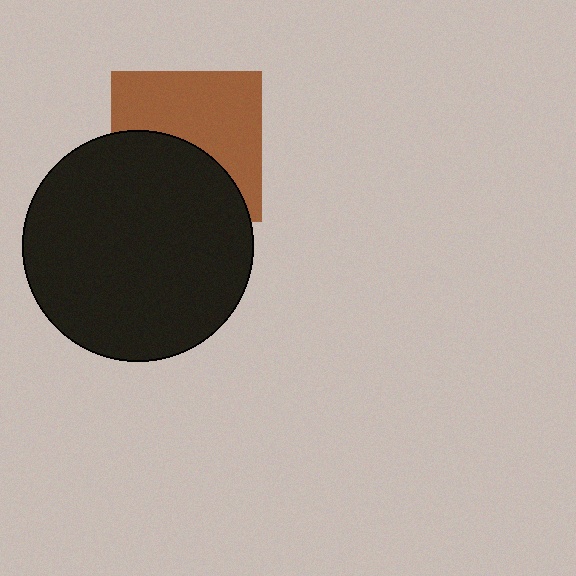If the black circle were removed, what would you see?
You would see the complete brown square.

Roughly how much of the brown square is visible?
About half of it is visible (roughly 55%).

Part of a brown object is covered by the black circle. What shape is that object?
It is a square.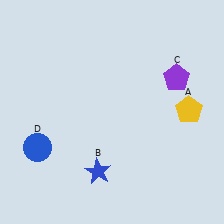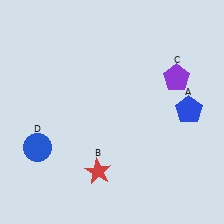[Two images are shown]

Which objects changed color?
A changed from yellow to blue. B changed from blue to red.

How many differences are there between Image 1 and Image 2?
There are 2 differences between the two images.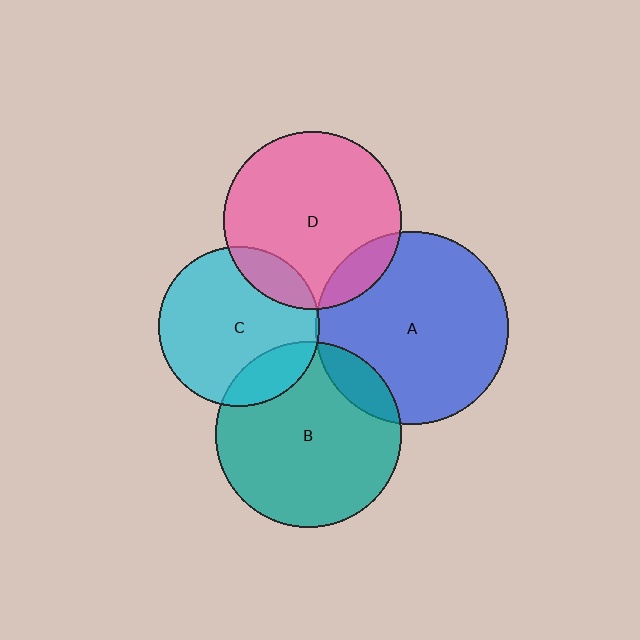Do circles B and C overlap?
Yes.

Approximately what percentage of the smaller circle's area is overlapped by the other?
Approximately 20%.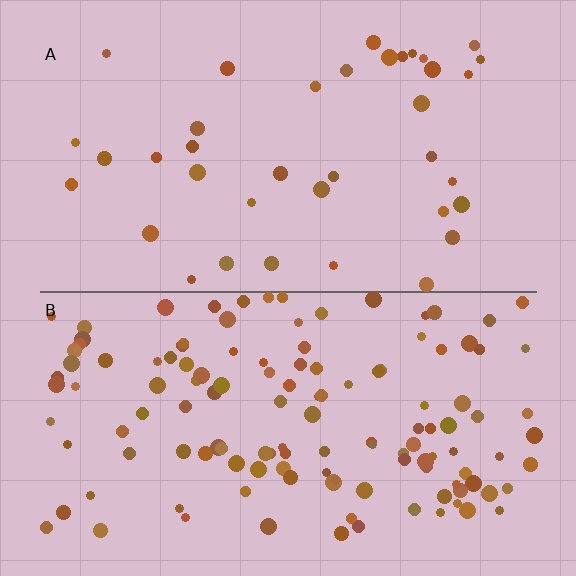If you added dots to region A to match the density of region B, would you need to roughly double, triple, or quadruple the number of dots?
Approximately triple.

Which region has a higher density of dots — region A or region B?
B (the bottom).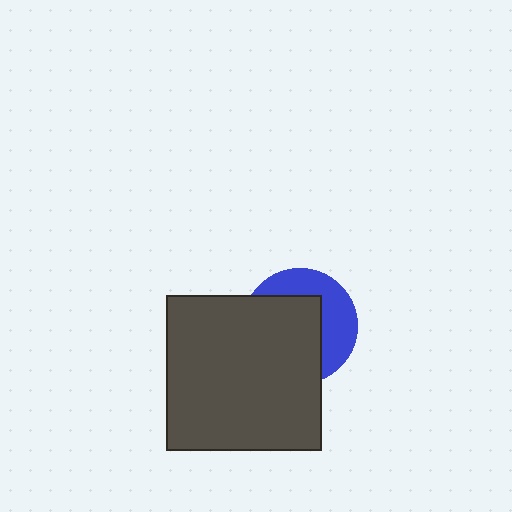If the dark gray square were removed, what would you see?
You would see the complete blue circle.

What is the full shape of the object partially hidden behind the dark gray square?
The partially hidden object is a blue circle.